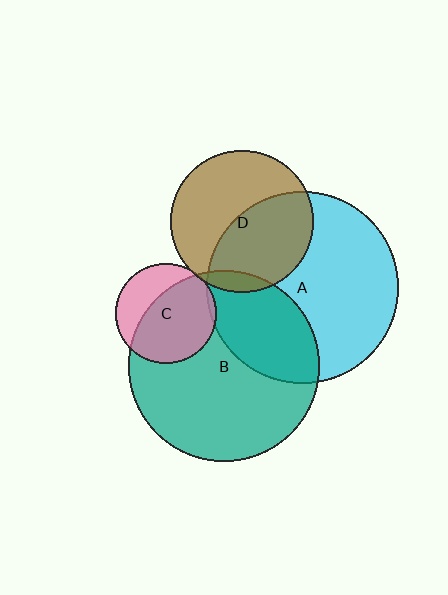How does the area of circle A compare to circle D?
Approximately 1.8 times.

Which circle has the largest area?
Circle A (cyan).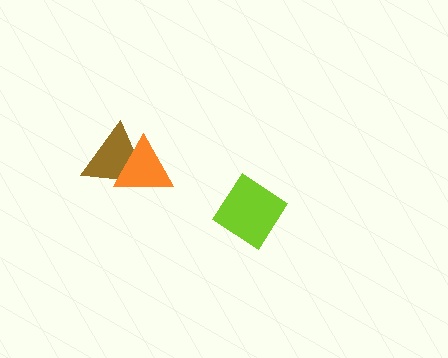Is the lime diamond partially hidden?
No, no other shape covers it.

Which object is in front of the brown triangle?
The orange triangle is in front of the brown triangle.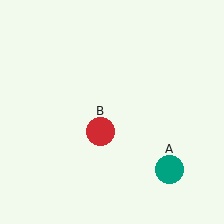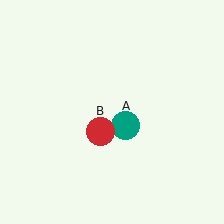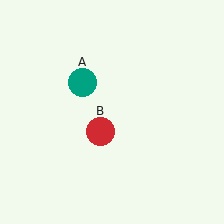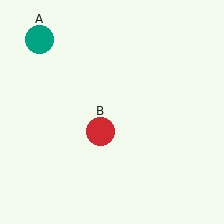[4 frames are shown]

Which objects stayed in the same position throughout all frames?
Red circle (object B) remained stationary.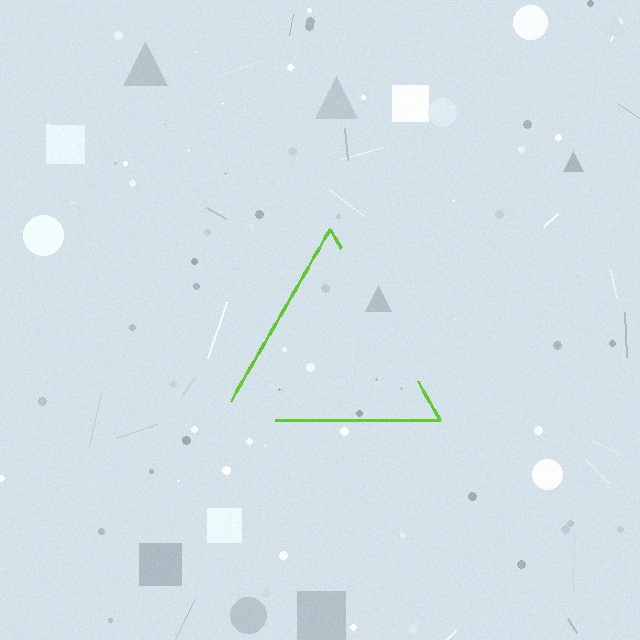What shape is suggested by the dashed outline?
The dashed outline suggests a triangle.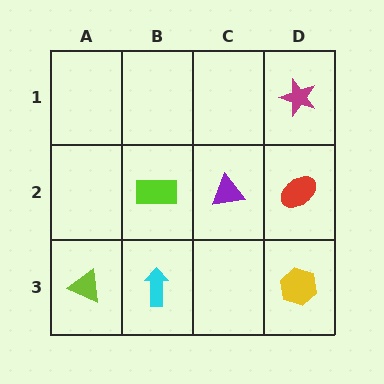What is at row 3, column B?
A cyan arrow.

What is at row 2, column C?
A purple triangle.